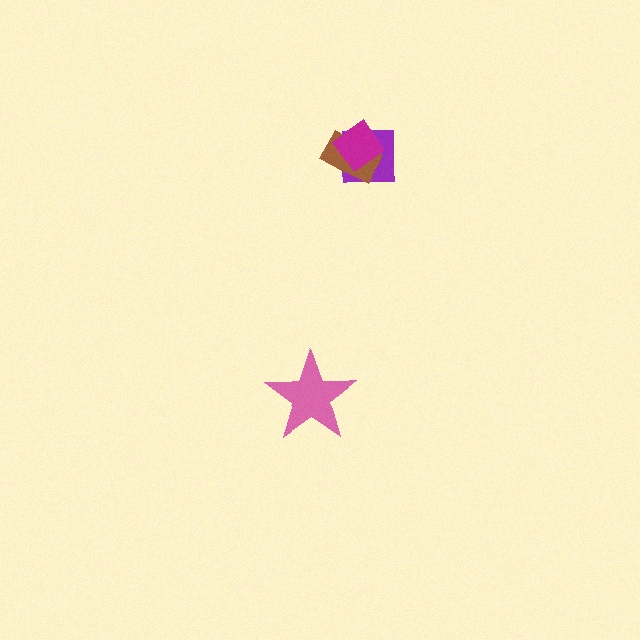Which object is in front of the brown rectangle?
The magenta diamond is in front of the brown rectangle.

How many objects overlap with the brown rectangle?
2 objects overlap with the brown rectangle.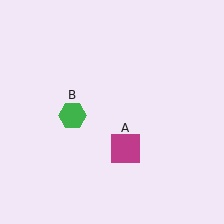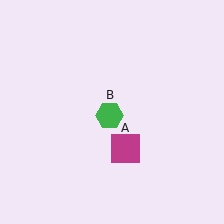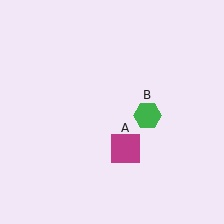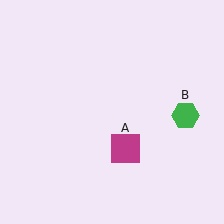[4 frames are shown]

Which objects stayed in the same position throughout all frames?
Magenta square (object A) remained stationary.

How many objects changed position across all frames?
1 object changed position: green hexagon (object B).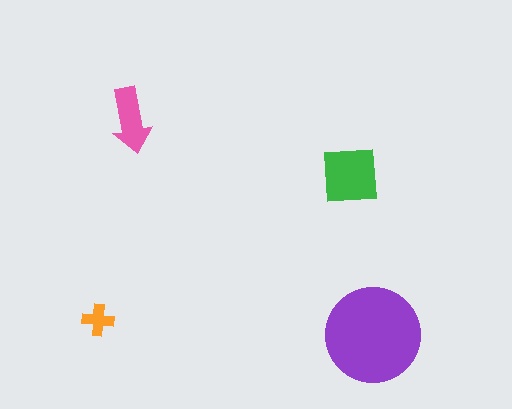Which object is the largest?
The purple circle.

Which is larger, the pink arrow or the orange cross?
The pink arrow.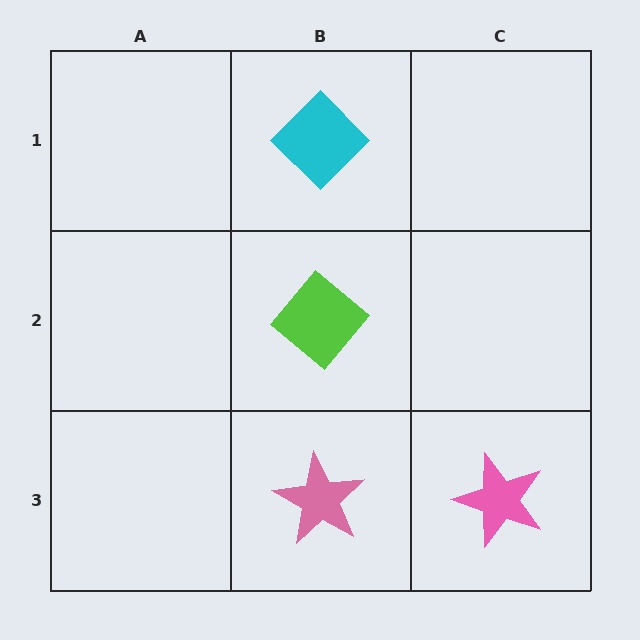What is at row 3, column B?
A pink star.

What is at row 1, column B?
A cyan diamond.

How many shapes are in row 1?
1 shape.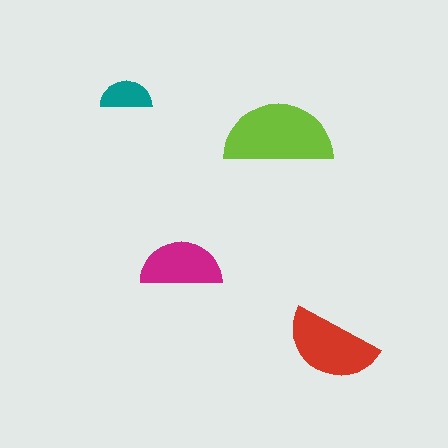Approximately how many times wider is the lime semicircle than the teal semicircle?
About 2 times wider.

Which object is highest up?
The teal semicircle is topmost.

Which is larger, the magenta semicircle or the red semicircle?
The red one.